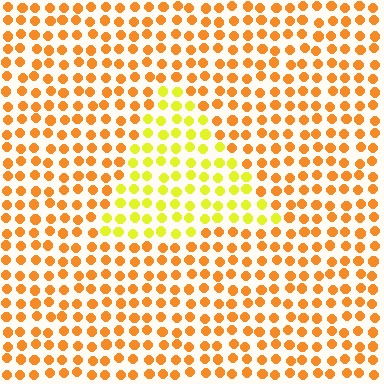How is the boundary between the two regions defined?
The boundary is defined purely by a slight shift in hue (about 36 degrees). Spacing, size, and orientation are identical on both sides.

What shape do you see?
I see a triangle.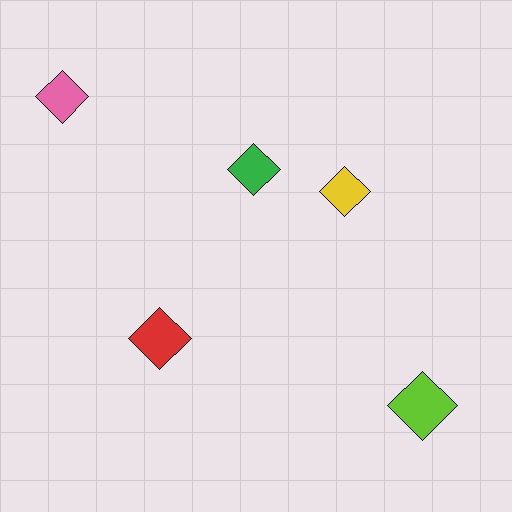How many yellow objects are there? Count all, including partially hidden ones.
There is 1 yellow object.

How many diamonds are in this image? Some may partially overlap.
There are 5 diamonds.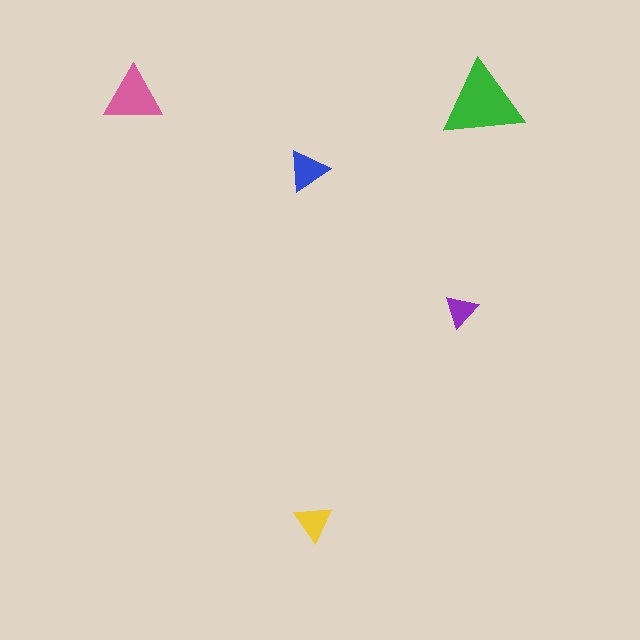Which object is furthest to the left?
The pink triangle is leftmost.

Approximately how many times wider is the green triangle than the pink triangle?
About 1.5 times wider.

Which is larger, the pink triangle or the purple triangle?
The pink one.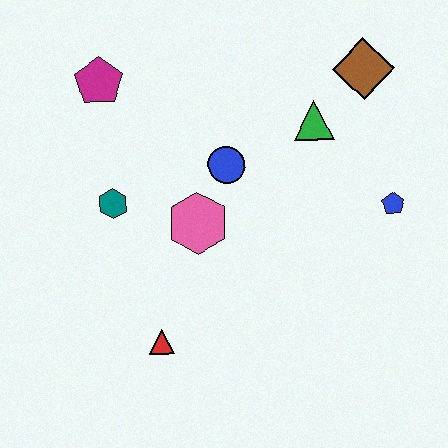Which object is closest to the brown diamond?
The green triangle is closest to the brown diamond.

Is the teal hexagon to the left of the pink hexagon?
Yes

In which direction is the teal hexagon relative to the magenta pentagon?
The teal hexagon is below the magenta pentagon.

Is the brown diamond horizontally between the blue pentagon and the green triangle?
Yes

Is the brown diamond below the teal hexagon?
No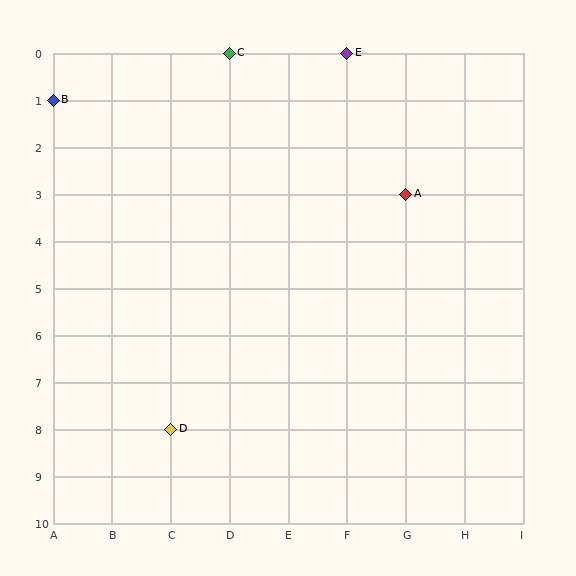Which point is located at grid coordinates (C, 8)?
Point D is at (C, 8).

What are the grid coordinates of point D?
Point D is at grid coordinates (C, 8).